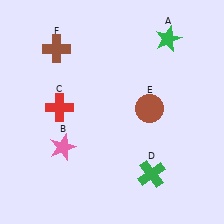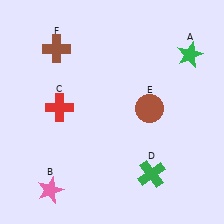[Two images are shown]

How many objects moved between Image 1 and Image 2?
2 objects moved between the two images.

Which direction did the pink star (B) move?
The pink star (B) moved down.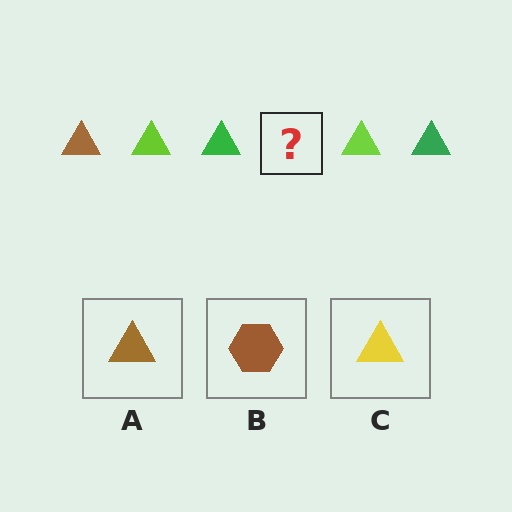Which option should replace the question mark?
Option A.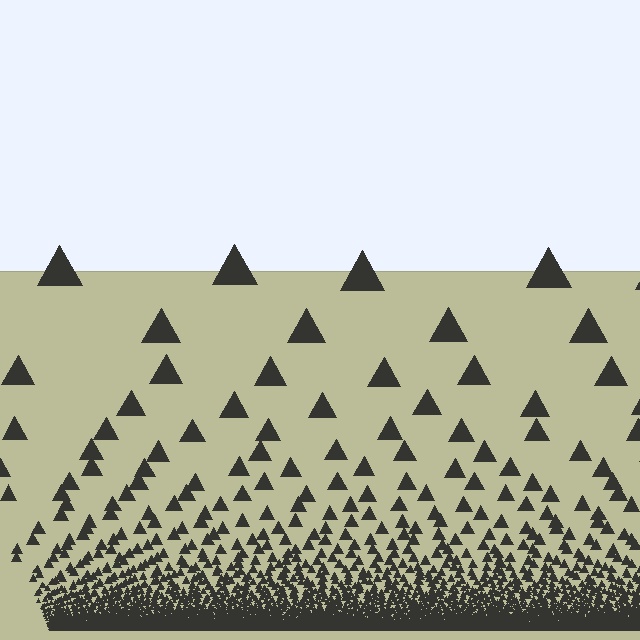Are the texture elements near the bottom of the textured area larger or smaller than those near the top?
Smaller. The gradient is inverted — elements near the bottom are smaller and denser.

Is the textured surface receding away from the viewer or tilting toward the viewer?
The surface appears to tilt toward the viewer. Texture elements get larger and sparser toward the top.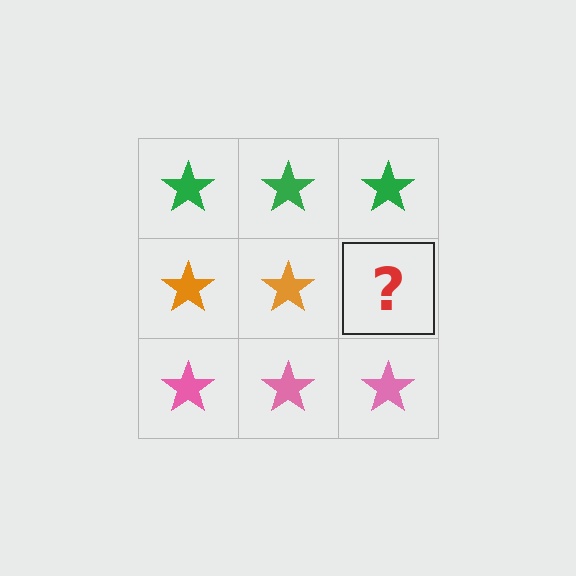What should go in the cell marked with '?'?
The missing cell should contain an orange star.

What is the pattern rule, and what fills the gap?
The rule is that each row has a consistent color. The gap should be filled with an orange star.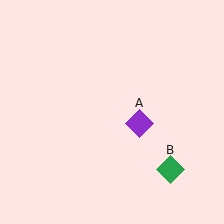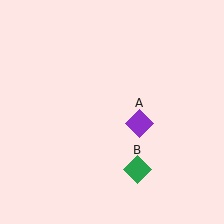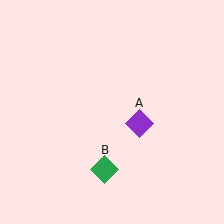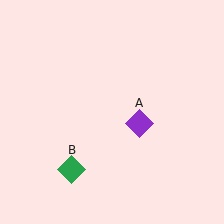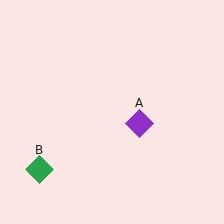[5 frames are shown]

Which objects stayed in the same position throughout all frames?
Purple diamond (object A) remained stationary.